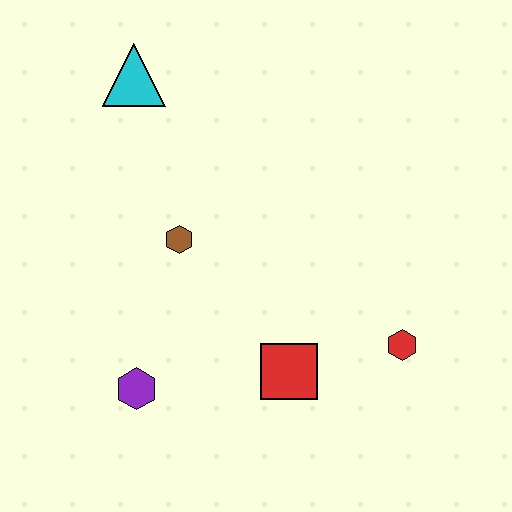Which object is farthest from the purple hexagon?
The cyan triangle is farthest from the purple hexagon.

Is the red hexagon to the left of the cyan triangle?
No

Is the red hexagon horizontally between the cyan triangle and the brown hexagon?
No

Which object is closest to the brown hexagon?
The purple hexagon is closest to the brown hexagon.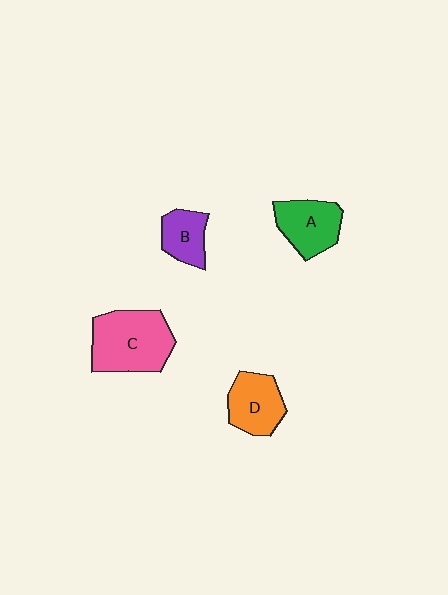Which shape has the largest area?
Shape C (pink).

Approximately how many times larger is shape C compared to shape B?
Approximately 2.1 times.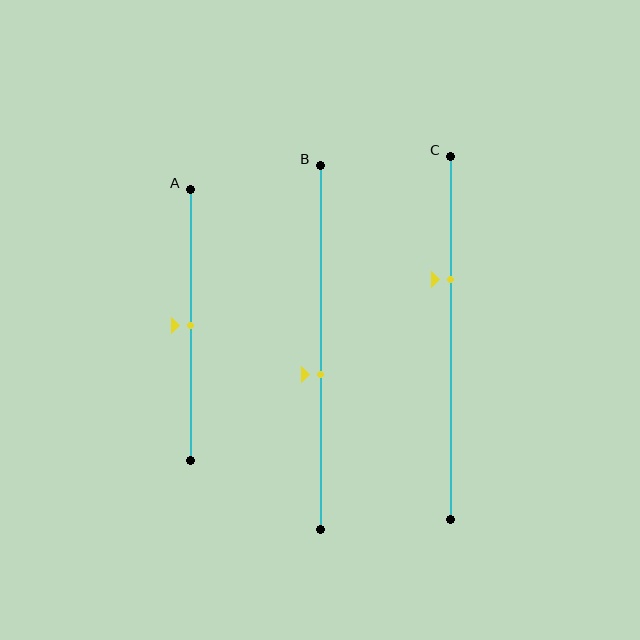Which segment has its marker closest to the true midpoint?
Segment A has its marker closest to the true midpoint.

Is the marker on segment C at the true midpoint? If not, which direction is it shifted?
No, the marker on segment C is shifted upward by about 16% of the segment length.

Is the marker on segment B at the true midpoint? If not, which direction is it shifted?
No, the marker on segment B is shifted downward by about 7% of the segment length.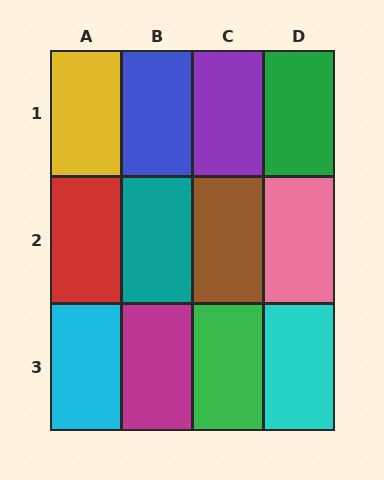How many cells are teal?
1 cell is teal.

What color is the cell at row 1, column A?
Yellow.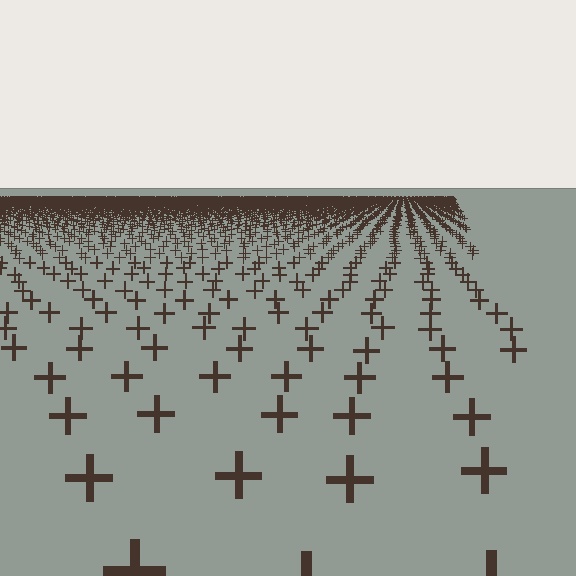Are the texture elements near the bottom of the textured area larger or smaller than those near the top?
Larger. Near the bottom, elements are closer to the viewer and appear at a bigger on-screen size.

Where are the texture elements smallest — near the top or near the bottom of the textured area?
Near the top.